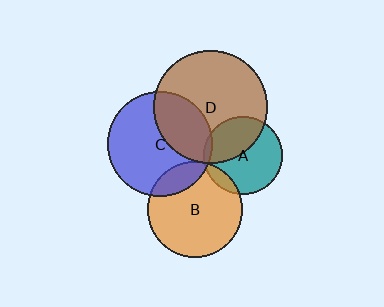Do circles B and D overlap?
Yes.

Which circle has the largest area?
Circle D (brown).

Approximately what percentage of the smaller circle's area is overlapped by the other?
Approximately 5%.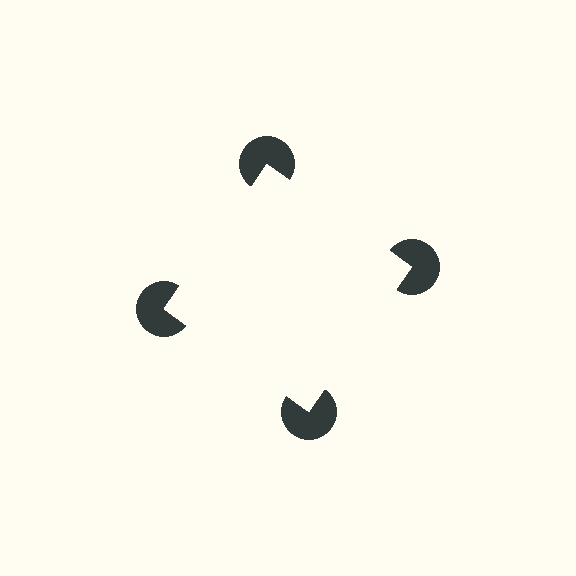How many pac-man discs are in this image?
There are 4 — one at each vertex of the illusory square.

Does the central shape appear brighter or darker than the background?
It typically appears slightly brighter than the background, even though no actual brightness change is drawn.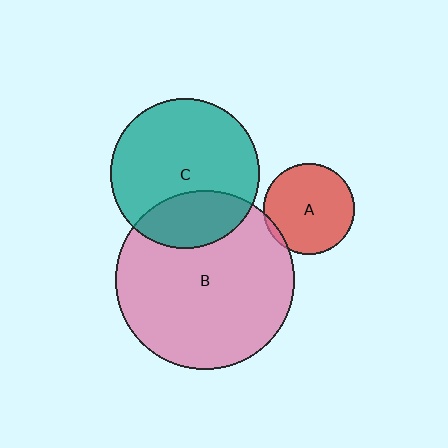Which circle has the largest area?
Circle B (pink).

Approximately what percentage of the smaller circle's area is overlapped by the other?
Approximately 5%.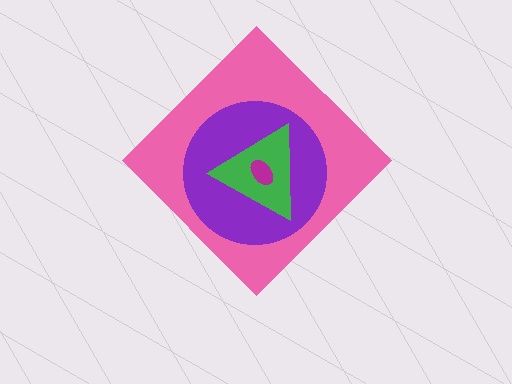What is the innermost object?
The magenta ellipse.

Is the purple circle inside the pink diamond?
Yes.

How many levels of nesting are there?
4.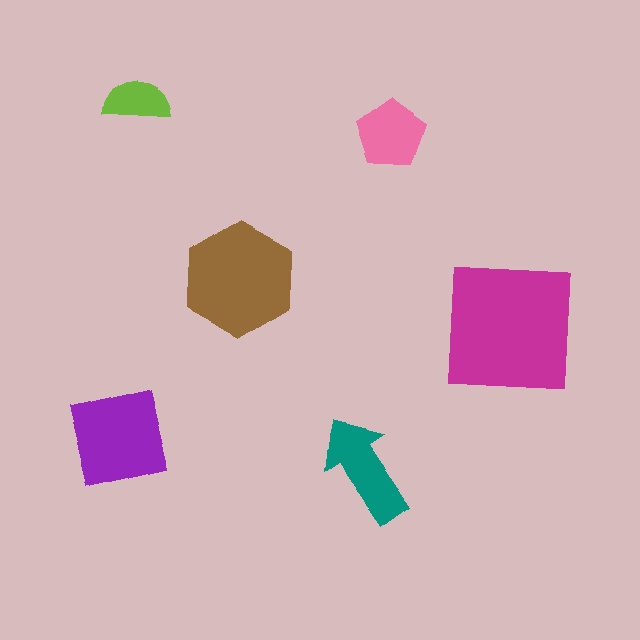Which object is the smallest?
The lime semicircle.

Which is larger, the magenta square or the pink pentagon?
The magenta square.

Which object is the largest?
The magenta square.